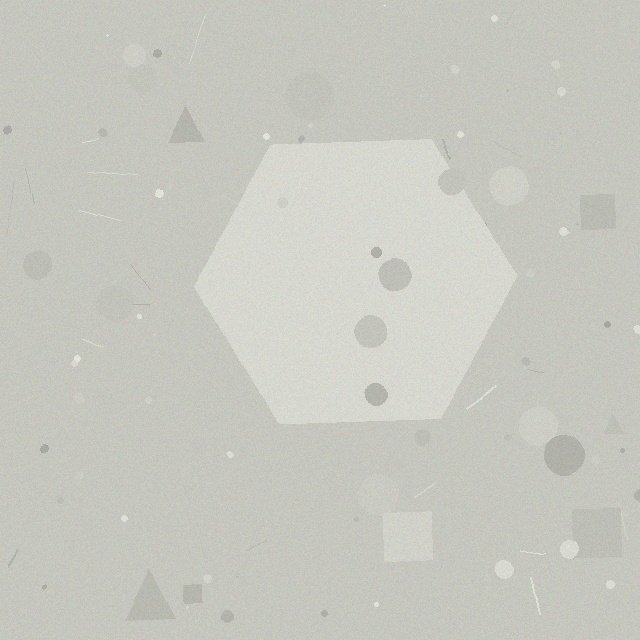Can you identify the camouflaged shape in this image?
The camouflaged shape is a hexagon.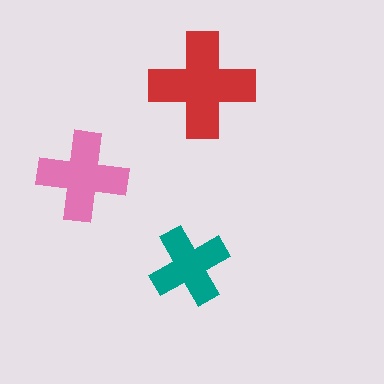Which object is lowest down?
The teal cross is bottommost.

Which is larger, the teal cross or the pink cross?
The pink one.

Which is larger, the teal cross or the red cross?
The red one.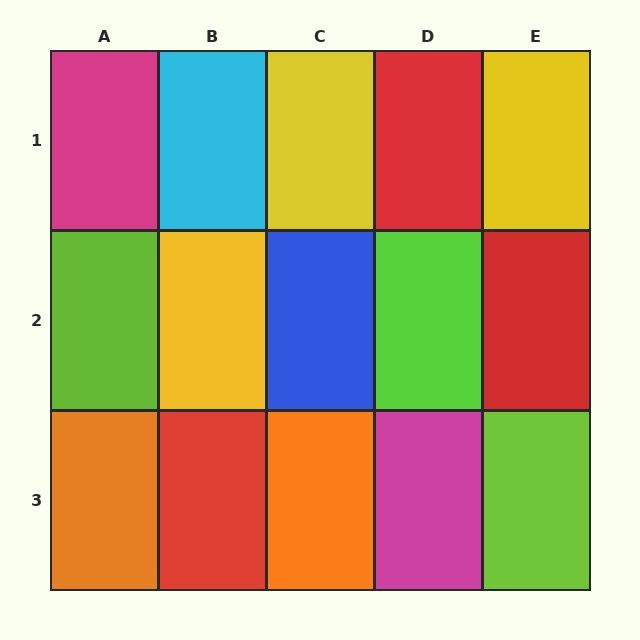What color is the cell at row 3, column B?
Red.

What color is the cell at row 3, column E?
Lime.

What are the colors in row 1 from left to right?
Magenta, cyan, yellow, red, yellow.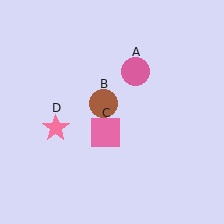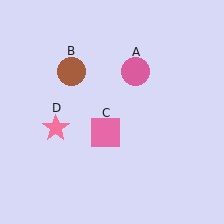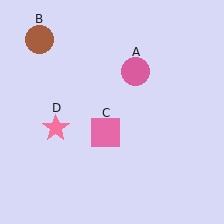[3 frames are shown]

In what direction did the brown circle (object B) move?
The brown circle (object B) moved up and to the left.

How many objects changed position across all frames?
1 object changed position: brown circle (object B).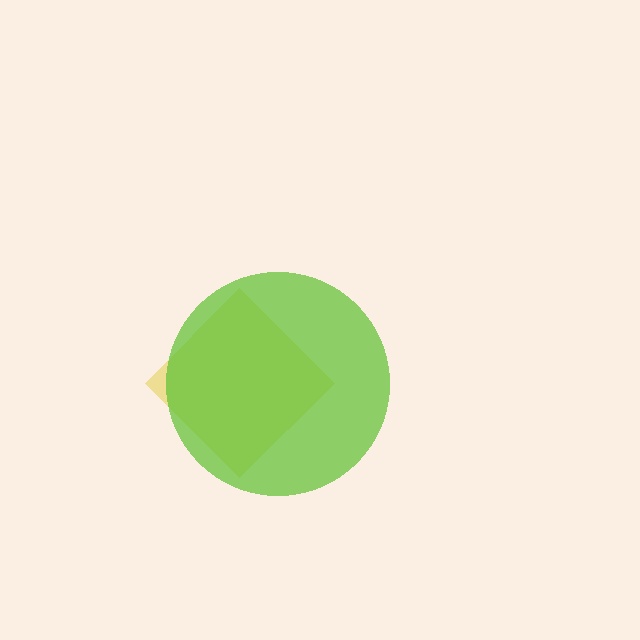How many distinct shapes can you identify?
There are 2 distinct shapes: a yellow diamond, a lime circle.